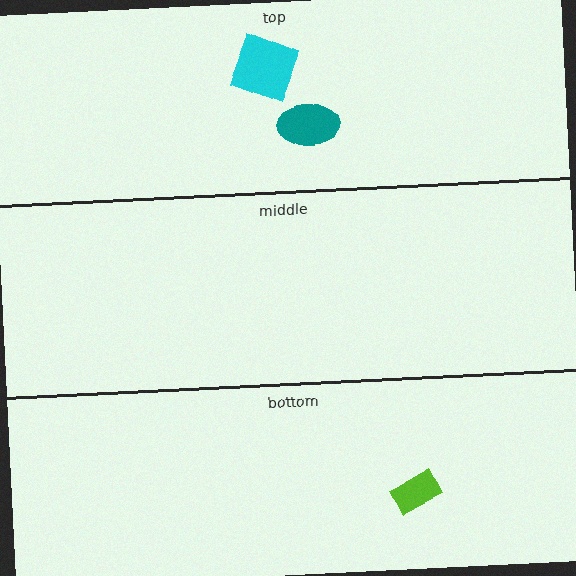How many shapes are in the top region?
2.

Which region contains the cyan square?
The top region.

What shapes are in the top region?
The cyan square, the teal ellipse.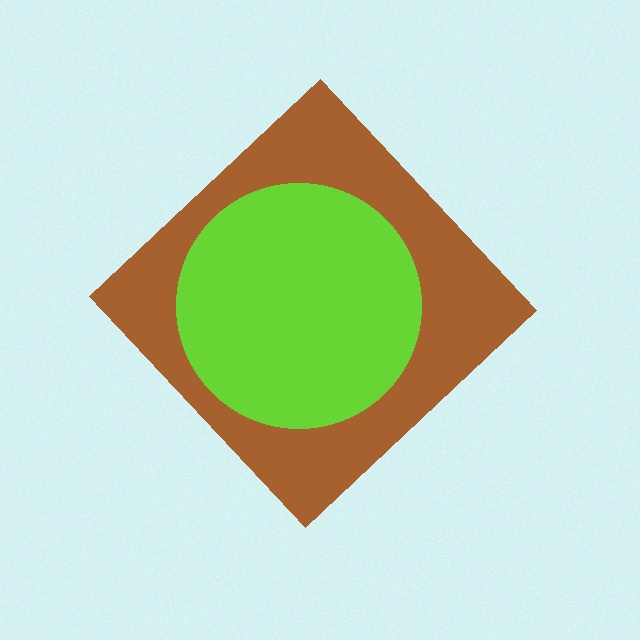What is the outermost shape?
The brown diamond.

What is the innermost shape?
The lime circle.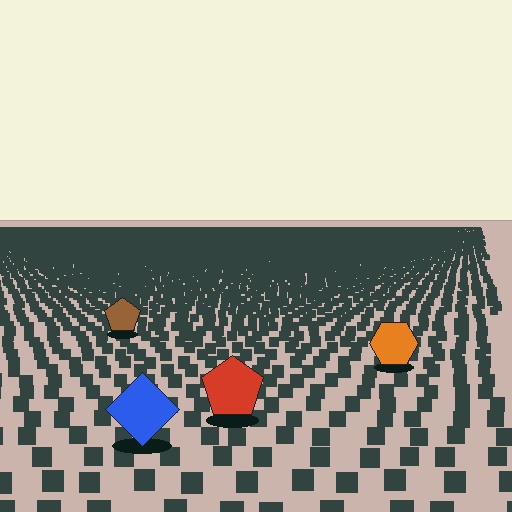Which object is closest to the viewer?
The blue diamond is closest. The texture marks near it are larger and more spread out.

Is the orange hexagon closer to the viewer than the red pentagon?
No. The red pentagon is closer — you can tell from the texture gradient: the ground texture is coarser near it.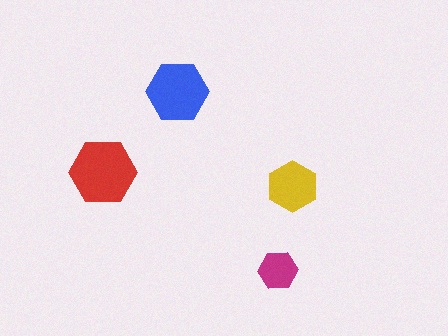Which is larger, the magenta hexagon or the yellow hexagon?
The yellow one.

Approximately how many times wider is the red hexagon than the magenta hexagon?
About 1.5 times wider.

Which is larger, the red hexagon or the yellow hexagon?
The red one.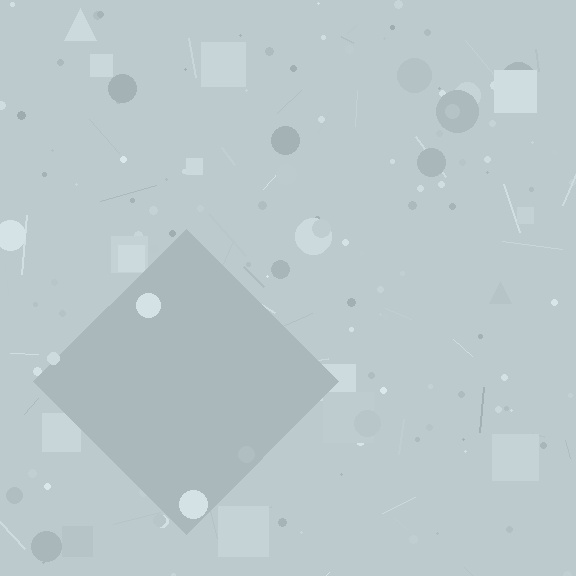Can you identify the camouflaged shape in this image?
The camouflaged shape is a diamond.